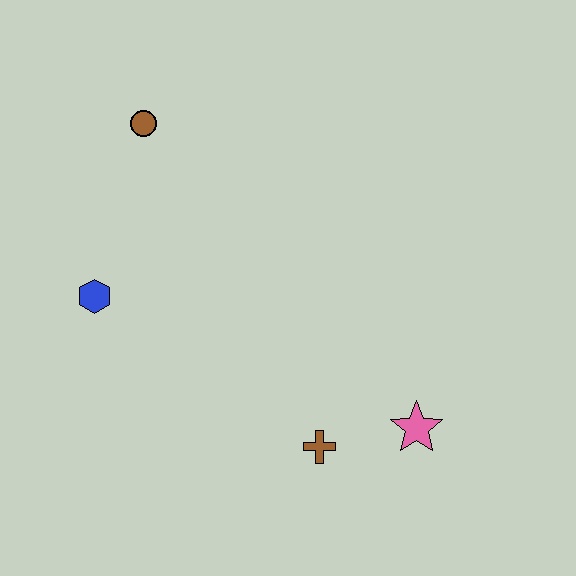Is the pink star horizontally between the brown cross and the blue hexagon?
No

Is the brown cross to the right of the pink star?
No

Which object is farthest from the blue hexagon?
The pink star is farthest from the blue hexagon.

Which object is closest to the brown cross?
The pink star is closest to the brown cross.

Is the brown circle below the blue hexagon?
No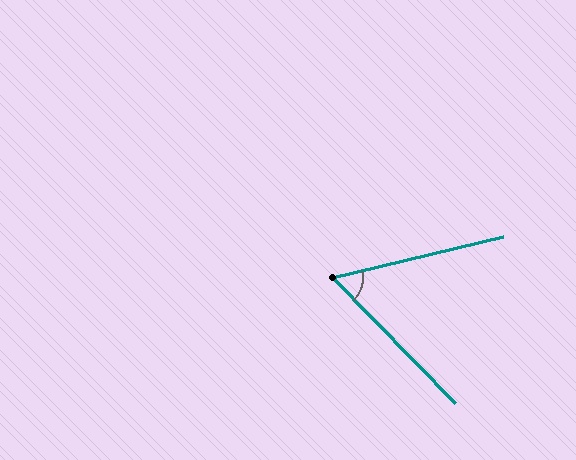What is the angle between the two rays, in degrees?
Approximately 59 degrees.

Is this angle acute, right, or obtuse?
It is acute.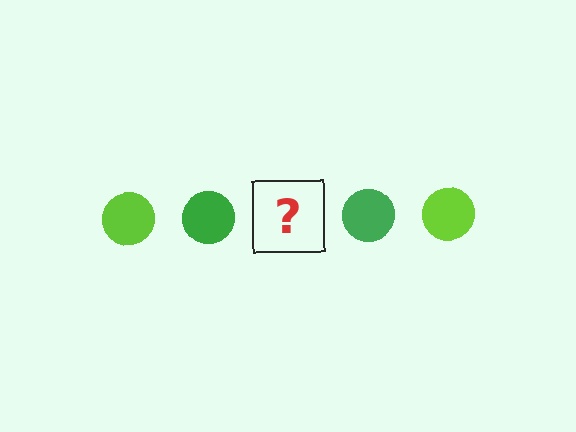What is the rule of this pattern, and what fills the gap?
The rule is that the pattern cycles through lime, green circles. The gap should be filled with a lime circle.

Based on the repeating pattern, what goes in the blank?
The blank should be a lime circle.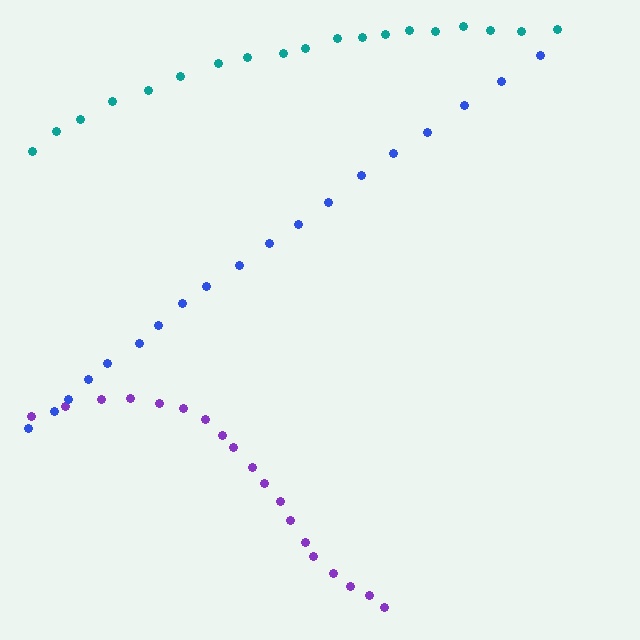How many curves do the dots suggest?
There are 3 distinct paths.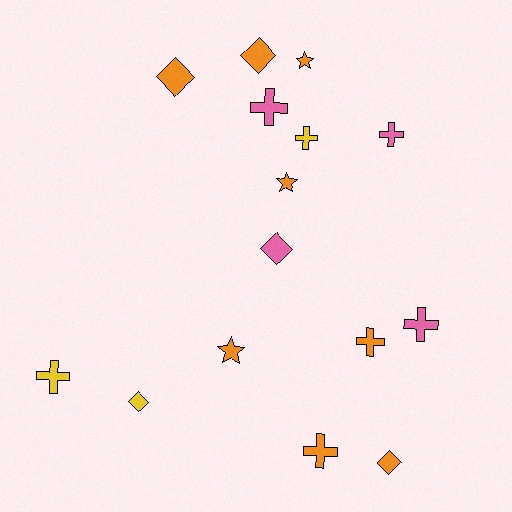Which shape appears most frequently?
Cross, with 7 objects.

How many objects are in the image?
There are 15 objects.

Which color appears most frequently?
Orange, with 8 objects.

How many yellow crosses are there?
There are 2 yellow crosses.